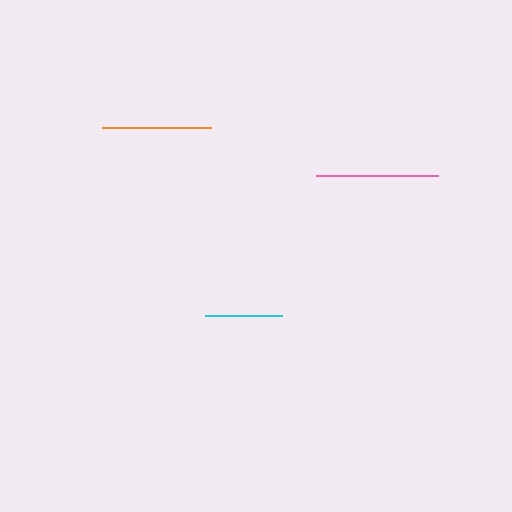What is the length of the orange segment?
The orange segment is approximately 109 pixels long.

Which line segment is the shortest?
The cyan line is the shortest at approximately 77 pixels.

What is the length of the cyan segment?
The cyan segment is approximately 77 pixels long.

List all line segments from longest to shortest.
From longest to shortest: pink, orange, cyan.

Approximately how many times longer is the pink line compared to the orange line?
The pink line is approximately 1.1 times the length of the orange line.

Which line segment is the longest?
The pink line is the longest at approximately 121 pixels.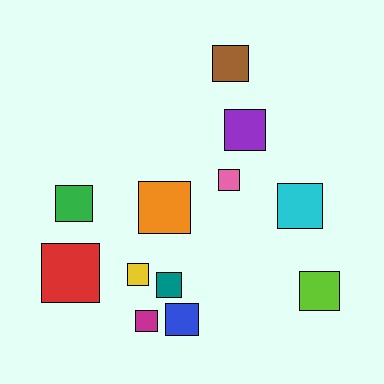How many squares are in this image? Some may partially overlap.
There are 12 squares.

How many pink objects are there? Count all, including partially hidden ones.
There is 1 pink object.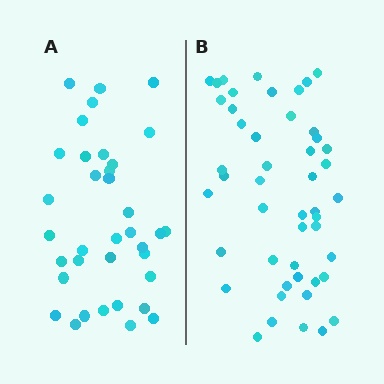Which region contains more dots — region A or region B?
Region B (the right region) has more dots.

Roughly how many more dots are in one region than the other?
Region B has roughly 12 or so more dots than region A.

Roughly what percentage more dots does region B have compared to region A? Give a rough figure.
About 35% more.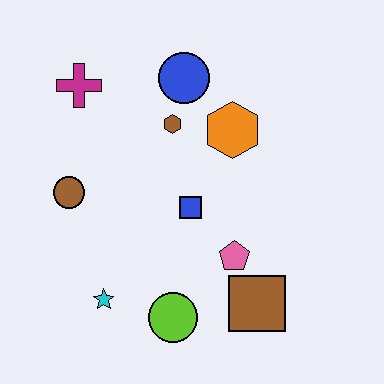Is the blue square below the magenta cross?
Yes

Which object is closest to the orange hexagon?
The brown hexagon is closest to the orange hexagon.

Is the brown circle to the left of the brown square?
Yes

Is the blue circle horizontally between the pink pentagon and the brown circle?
Yes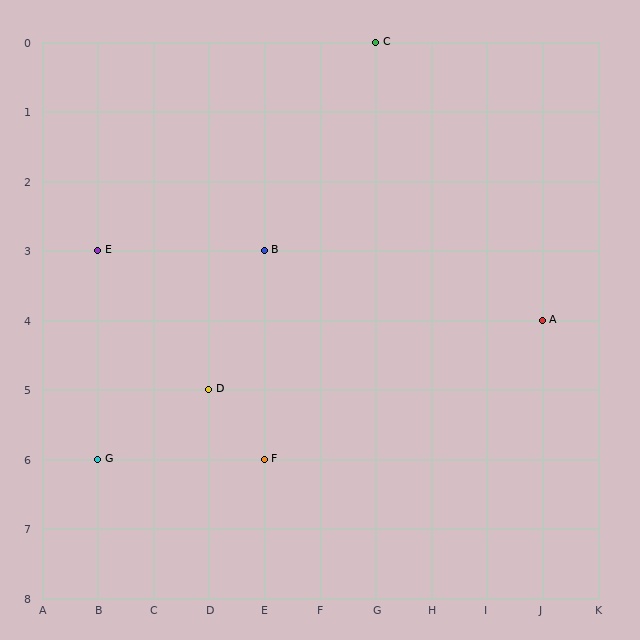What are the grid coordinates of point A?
Point A is at grid coordinates (J, 4).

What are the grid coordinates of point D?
Point D is at grid coordinates (D, 5).